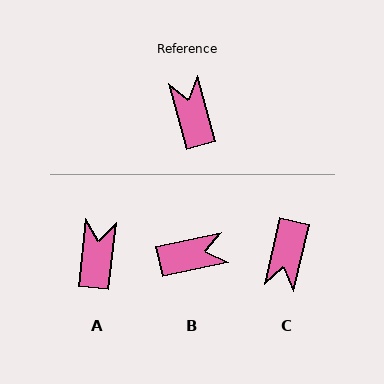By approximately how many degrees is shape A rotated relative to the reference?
Approximately 21 degrees clockwise.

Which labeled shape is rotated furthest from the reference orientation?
C, about 152 degrees away.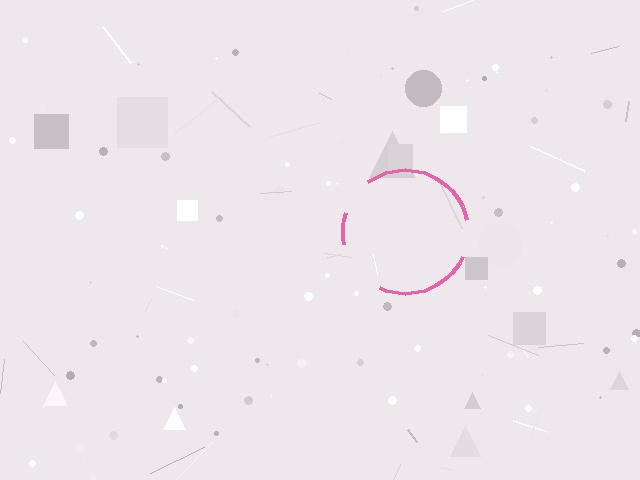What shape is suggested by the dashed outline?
The dashed outline suggests a circle.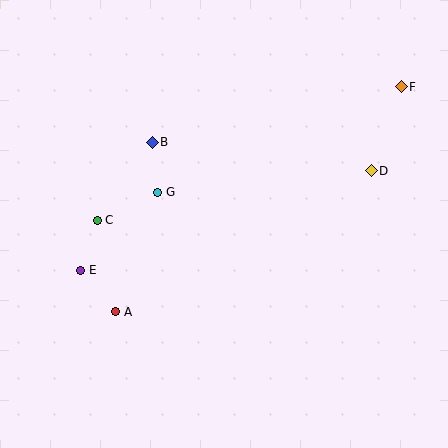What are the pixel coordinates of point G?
Point G is at (158, 192).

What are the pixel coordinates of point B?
Point B is at (152, 142).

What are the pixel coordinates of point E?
Point E is at (81, 270).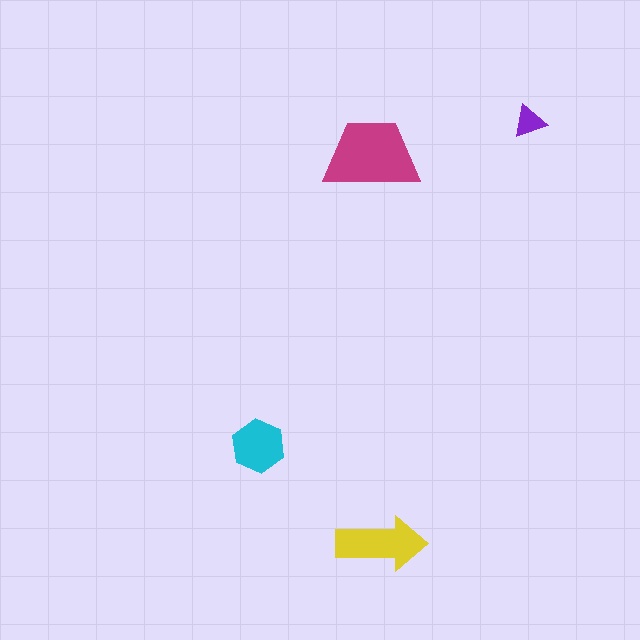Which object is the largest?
The magenta trapezoid.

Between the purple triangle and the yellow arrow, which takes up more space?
The yellow arrow.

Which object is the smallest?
The purple triangle.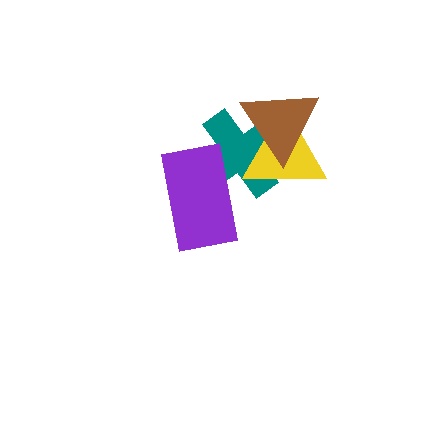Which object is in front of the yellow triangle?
The brown triangle is in front of the yellow triangle.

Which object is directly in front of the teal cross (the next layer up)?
The yellow triangle is directly in front of the teal cross.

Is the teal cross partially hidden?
Yes, it is partially covered by another shape.